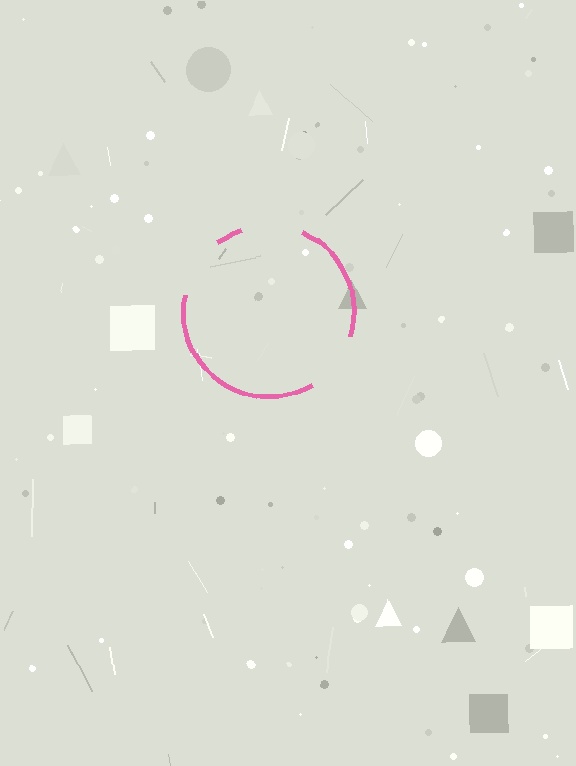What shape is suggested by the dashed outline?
The dashed outline suggests a circle.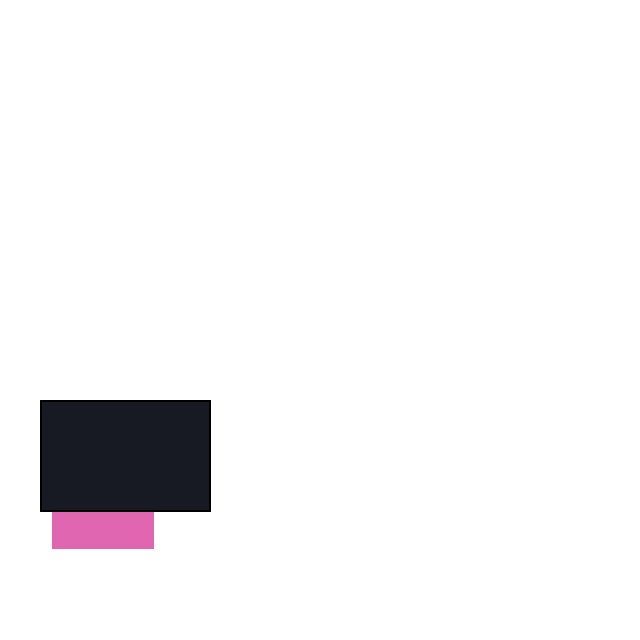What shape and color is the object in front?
The object in front is a black rectangle.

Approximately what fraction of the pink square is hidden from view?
Roughly 63% of the pink square is hidden behind the black rectangle.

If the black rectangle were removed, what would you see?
You would see the complete pink square.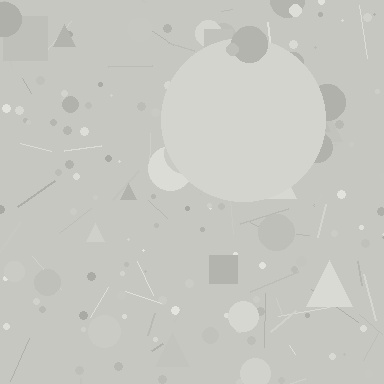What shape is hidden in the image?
A circle is hidden in the image.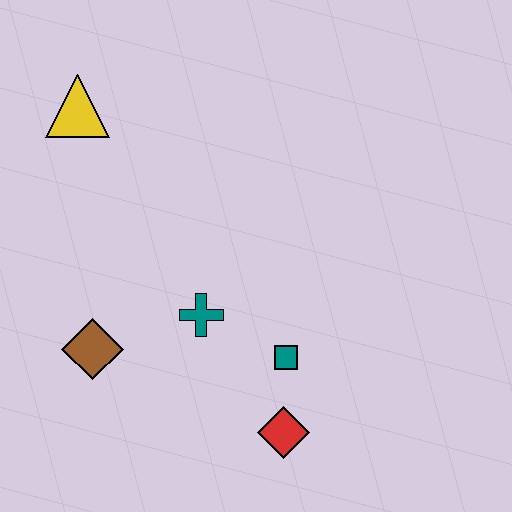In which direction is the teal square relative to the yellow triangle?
The teal square is below the yellow triangle.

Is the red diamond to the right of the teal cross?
Yes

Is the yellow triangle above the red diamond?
Yes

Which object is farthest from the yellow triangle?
The red diamond is farthest from the yellow triangle.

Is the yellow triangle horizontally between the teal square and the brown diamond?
No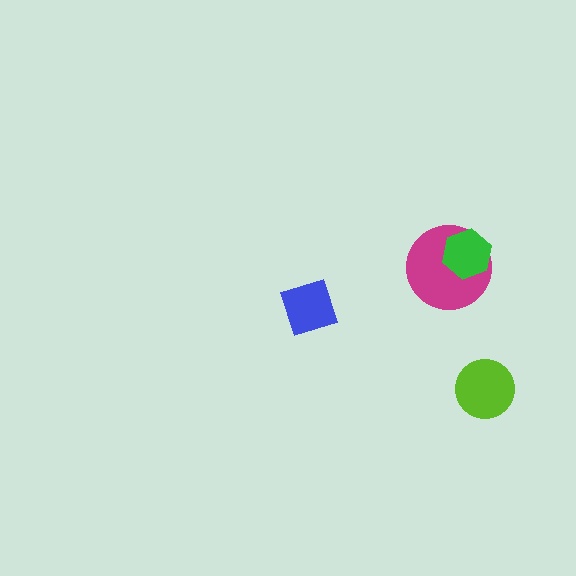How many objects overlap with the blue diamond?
0 objects overlap with the blue diamond.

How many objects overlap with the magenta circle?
1 object overlaps with the magenta circle.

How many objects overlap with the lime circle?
0 objects overlap with the lime circle.